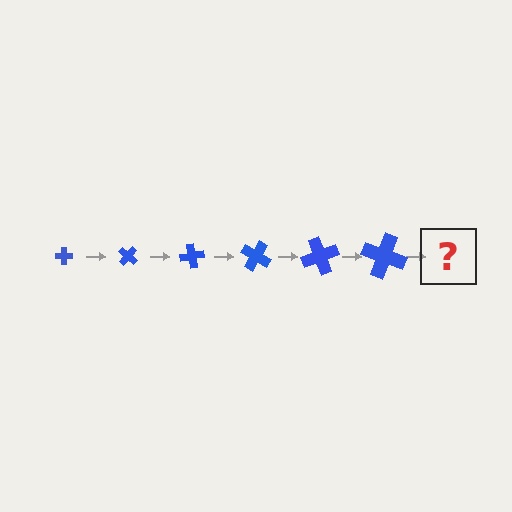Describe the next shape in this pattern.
It should be a cross, larger than the previous one and rotated 240 degrees from the start.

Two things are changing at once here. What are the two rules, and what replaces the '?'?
The two rules are that the cross grows larger each step and it rotates 40 degrees each step. The '?' should be a cross, larger than the previous one and rotated 240 degrees from the start.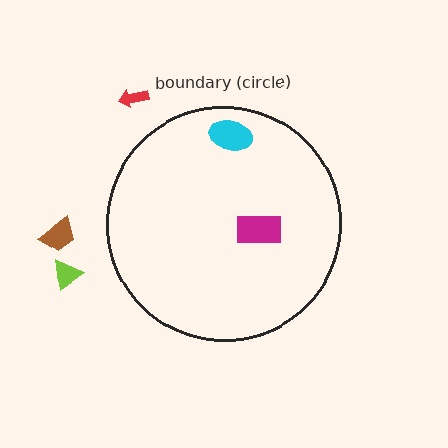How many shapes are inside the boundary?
2 inside, 3 outside.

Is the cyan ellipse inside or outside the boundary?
Inside.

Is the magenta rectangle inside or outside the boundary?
Inside.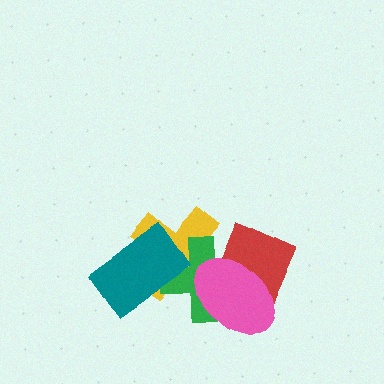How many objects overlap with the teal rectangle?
2 objects overlap with the teal rectangle.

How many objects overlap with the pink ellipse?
3 objects overlap with the pink ellipse.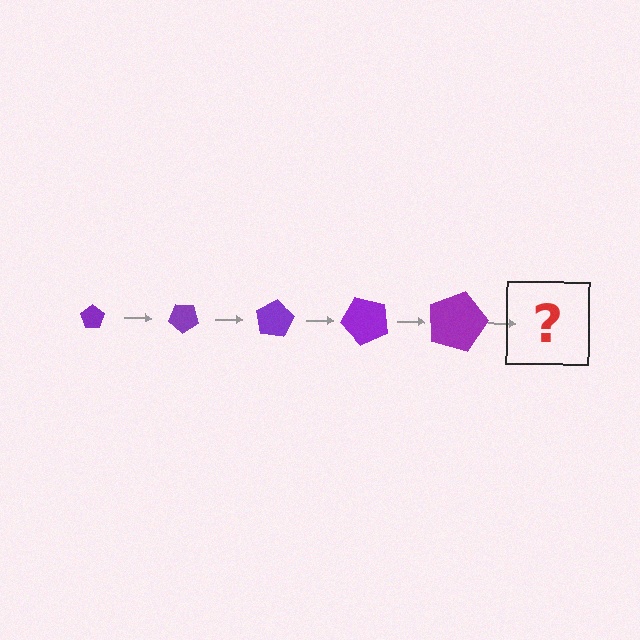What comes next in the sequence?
The next element should be a pentagon, larger than the previous one and rotated 200 degrees from the start.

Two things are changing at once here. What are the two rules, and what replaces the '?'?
The two rules are that the pentagon grows larger each step and it rotates 40 degrees each step. The '?' should be a pentagon, larger than the previous one and rotated 200 degrees from the start.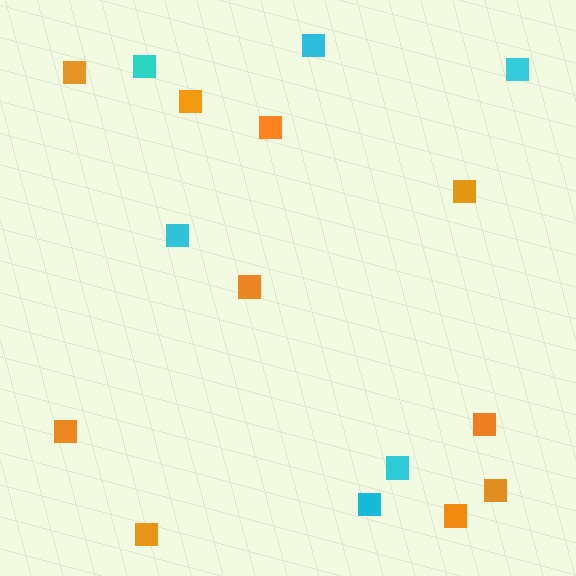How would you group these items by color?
There are 2 groups: one group of cyan squares (6) and one group of orange squares (10).